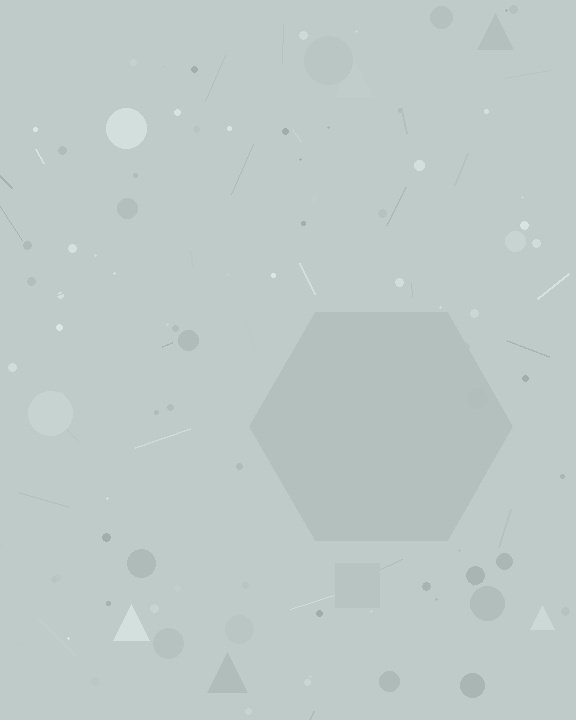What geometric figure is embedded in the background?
A hexagon is embedded in the background.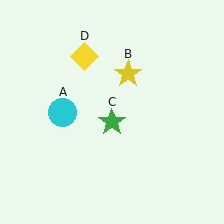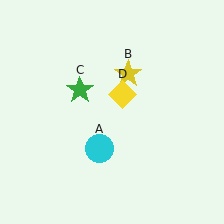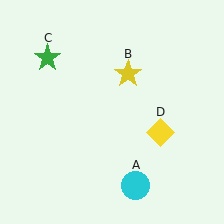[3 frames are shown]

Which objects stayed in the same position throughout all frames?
Yellow star (object B) remained stationary.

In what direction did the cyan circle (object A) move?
The cyan circle (object A) moved down and to the right.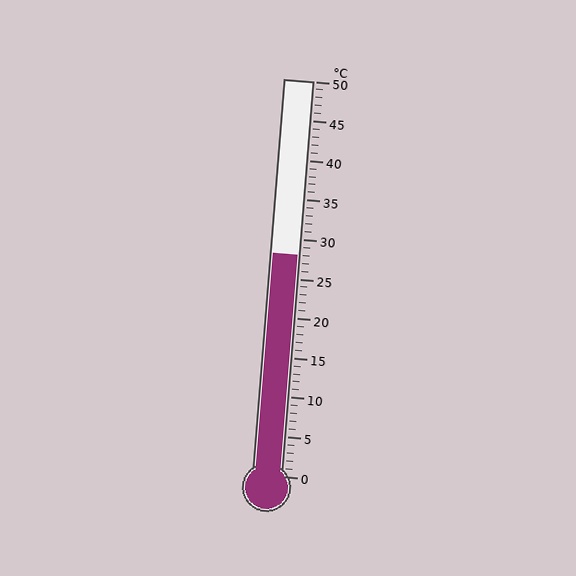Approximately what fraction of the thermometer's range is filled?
The thermometer is filled to approximately 55% of its range.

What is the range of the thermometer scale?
The thermometer scale ranges from 0°C to 50°C.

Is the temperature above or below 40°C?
The temperature is below 40°C.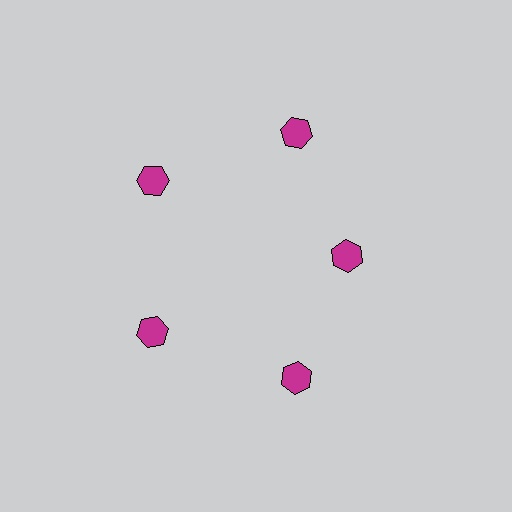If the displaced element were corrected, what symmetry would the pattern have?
It would have 5-fold rotational symmetry — the pattern would map onto itself every 72 degrees.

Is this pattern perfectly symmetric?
No. The 5 magenta hexagons are arranged in a ring, but one element near the 3 o'clock position is pulled inward toward the center, breaking the 5-fold rotational symmetry.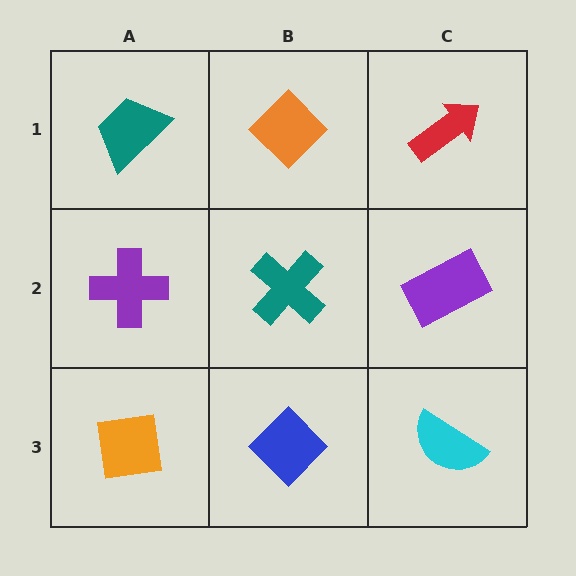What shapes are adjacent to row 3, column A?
A purple cross (row 2, column A), a blue diamond (row 3, column B).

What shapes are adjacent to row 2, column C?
A red arrow (row 1, column C), a cyan semicircle (row 3, column C), a teal cross (row 2, column B).